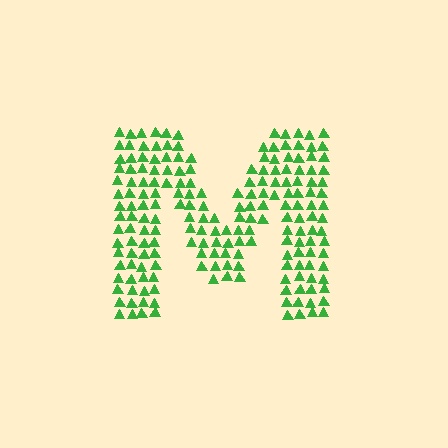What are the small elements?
The small elements are triangles.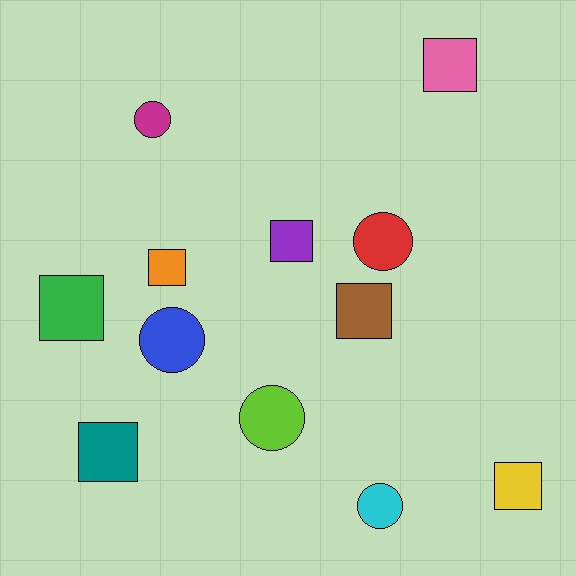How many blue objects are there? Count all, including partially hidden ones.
There is 1 blue object.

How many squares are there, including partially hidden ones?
There are 7 squares.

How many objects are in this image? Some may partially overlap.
There are 12 objects.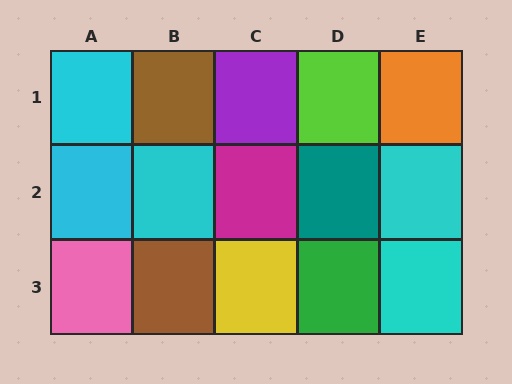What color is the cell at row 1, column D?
Lime.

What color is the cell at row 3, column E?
Cyan.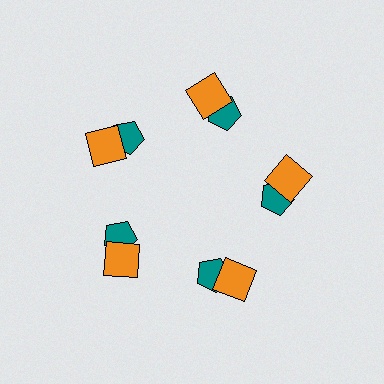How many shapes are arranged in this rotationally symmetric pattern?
There are 10 shapes, arranged in 5 groups of 2.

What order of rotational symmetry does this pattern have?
This pattern has 5-fold rotational symmetry.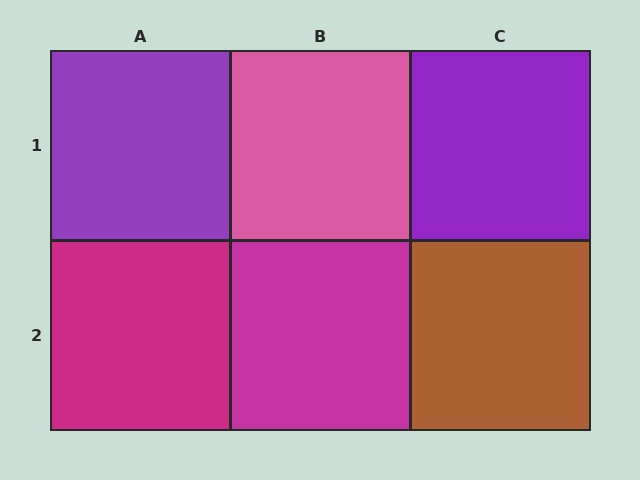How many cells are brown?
1 cell is brown.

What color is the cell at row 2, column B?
Magenta.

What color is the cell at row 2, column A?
Magenta.